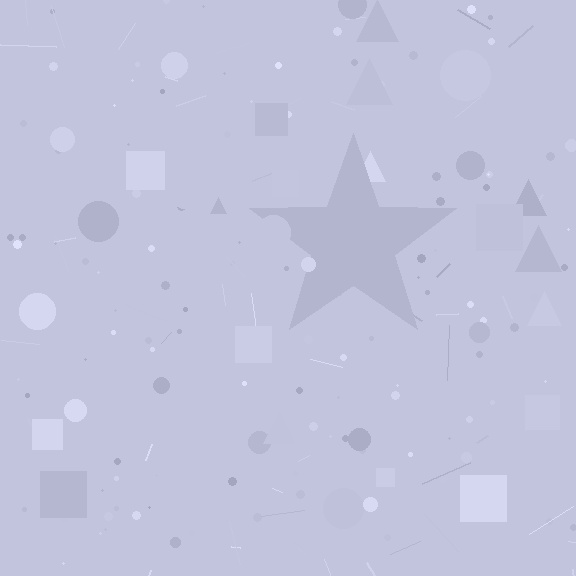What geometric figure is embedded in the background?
A star is embedded in the background.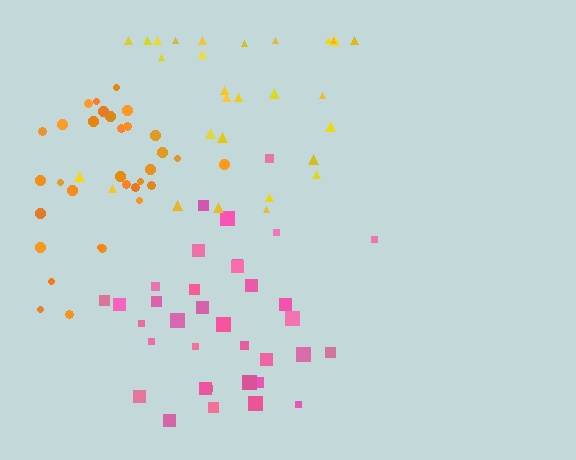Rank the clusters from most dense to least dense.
pink, orange, yellow.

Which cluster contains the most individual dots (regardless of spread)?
Pink (35).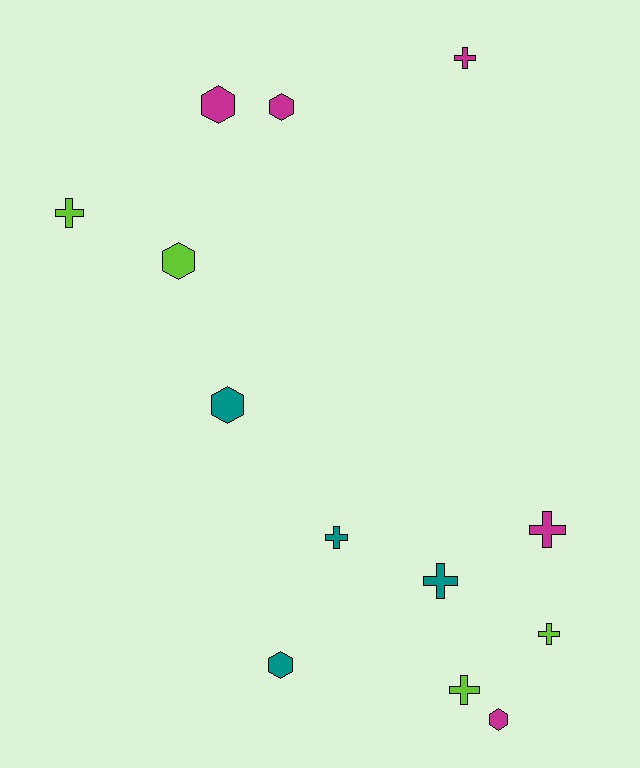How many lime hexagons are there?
There is 1 lime hexagon.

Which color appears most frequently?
Magenta, with 5 objects.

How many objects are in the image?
There are 13 objects.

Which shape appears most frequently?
Cross, with 7 objects.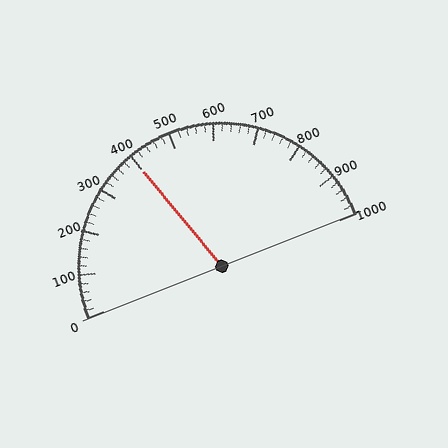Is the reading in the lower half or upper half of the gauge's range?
The reading is in the lower half of the range (0 to 1000).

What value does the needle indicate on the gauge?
The needle indicates approximately 400.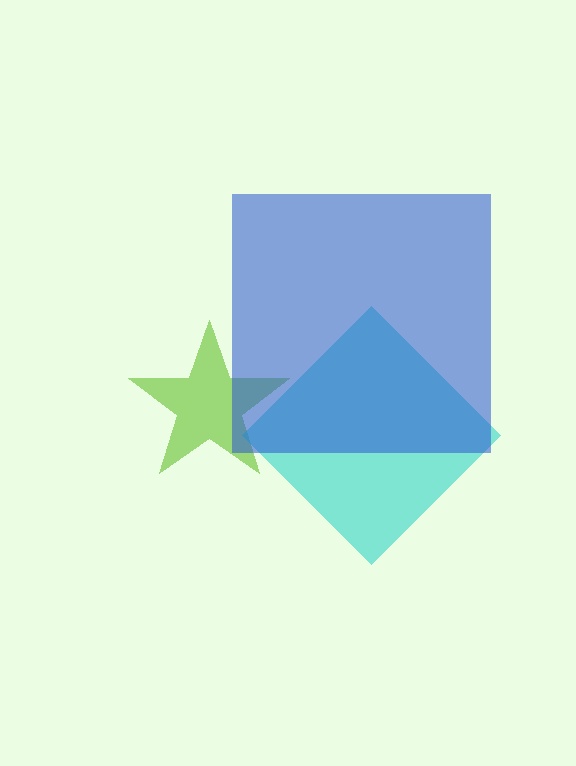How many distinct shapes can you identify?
There are 3 distinct shapes: a lime star, a cyan diamond, a blue square.